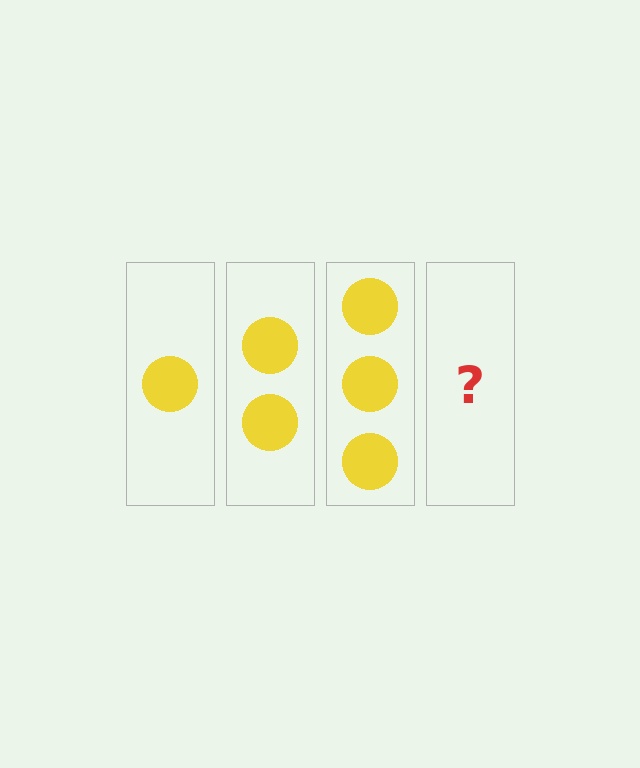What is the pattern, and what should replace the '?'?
The pattern is that each step adds one more circle. The '?' should be 4 circles.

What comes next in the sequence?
The next element should be 4 circles.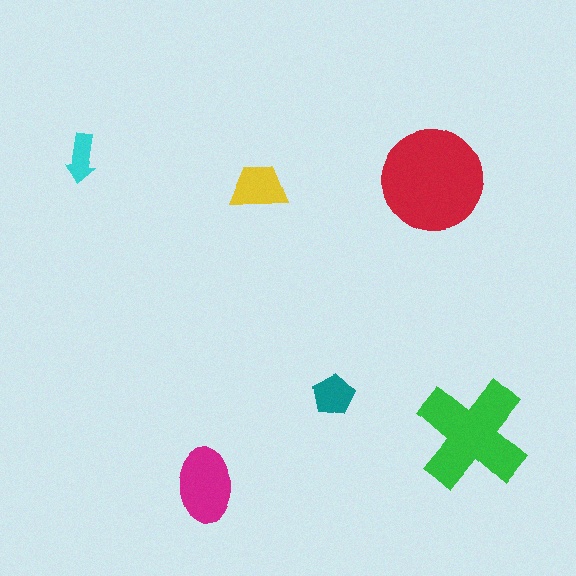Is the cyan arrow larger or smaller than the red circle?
Smaller.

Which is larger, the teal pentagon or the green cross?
The green cross.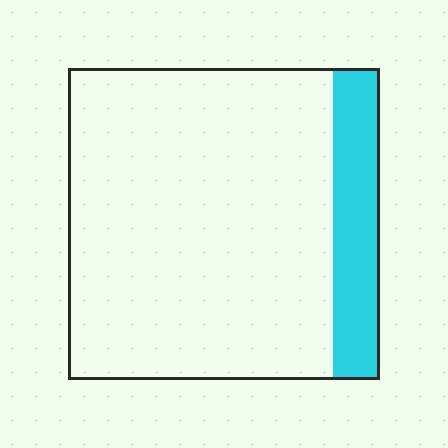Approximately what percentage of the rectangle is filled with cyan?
Approximately 15%.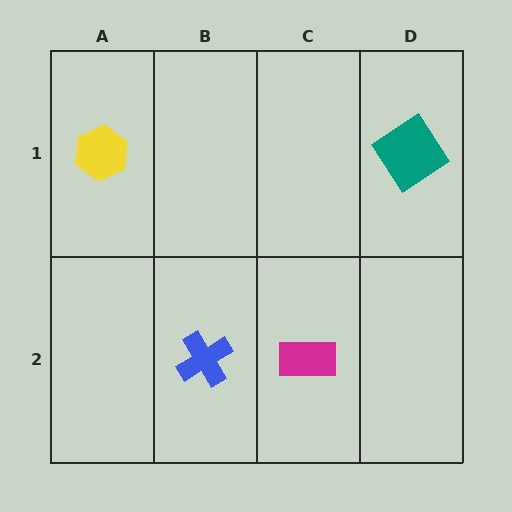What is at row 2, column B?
A blue cross.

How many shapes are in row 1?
2 shapes.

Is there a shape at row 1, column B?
No, that cell is empty.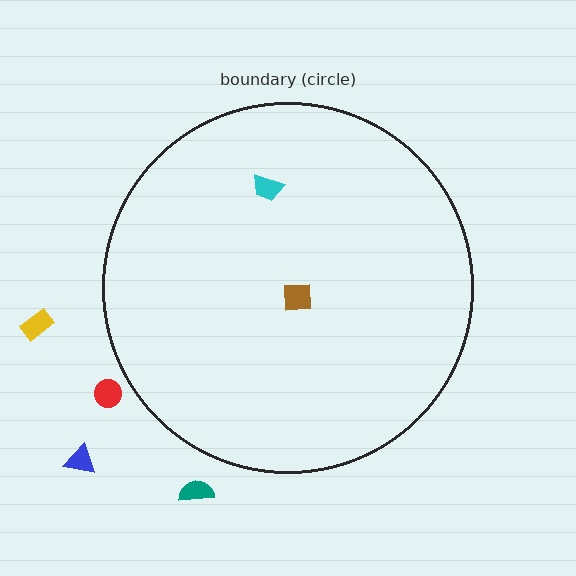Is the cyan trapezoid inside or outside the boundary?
Inside.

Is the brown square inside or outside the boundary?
Inside.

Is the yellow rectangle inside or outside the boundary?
Outside.